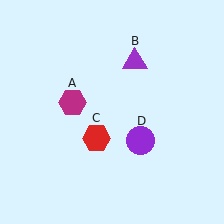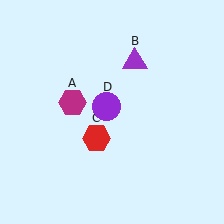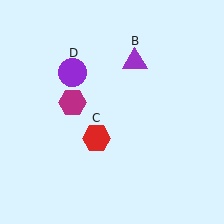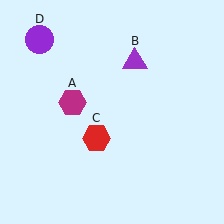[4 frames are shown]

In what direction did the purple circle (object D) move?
The purple circle (object D) moved up and to the left.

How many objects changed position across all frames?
1 object changed position: purple circle (object D).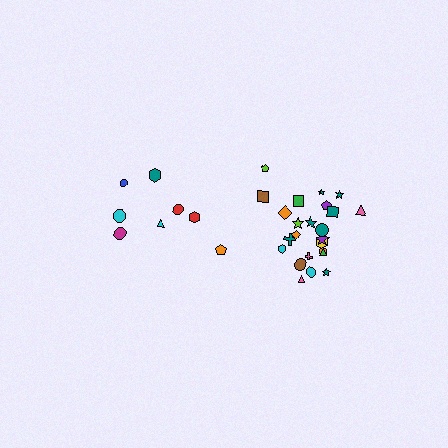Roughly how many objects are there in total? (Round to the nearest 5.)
Roughly 30 objects in total.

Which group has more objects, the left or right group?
The right group.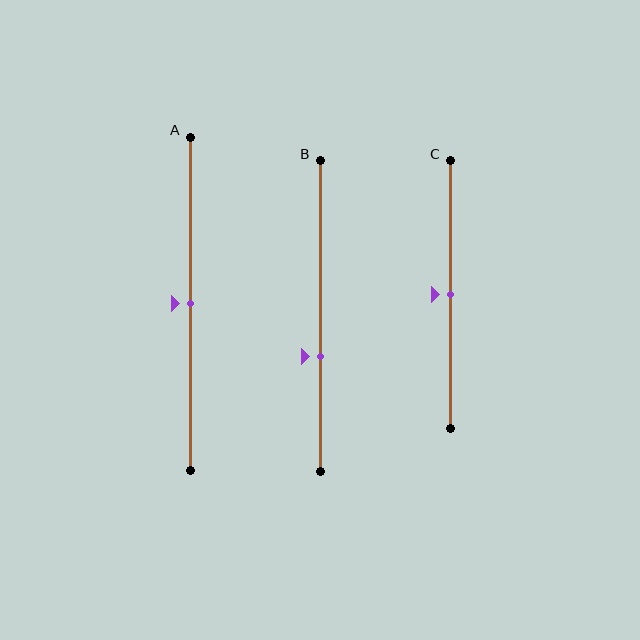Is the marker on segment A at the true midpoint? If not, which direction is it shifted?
Yes, the marker on segment A is at the true midpoint.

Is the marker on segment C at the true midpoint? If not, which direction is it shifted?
Yes, the marker on segment C is at the true midpoint.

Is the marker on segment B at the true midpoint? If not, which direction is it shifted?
No, the marker on segment B is shifted downward by about 13% of the segment length.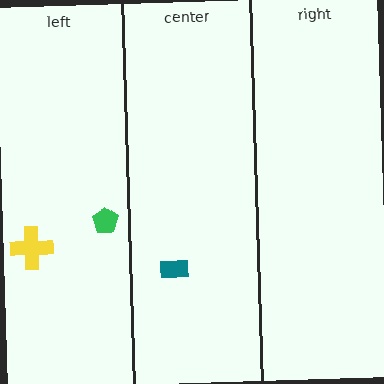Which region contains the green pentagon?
The left region.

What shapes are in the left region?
The yellow cross, the green pentagon.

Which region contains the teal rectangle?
The center region.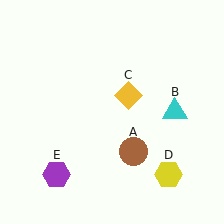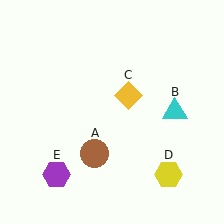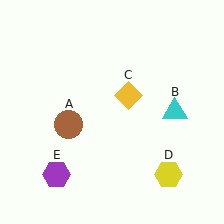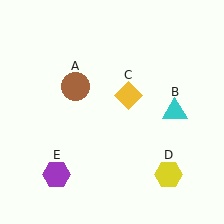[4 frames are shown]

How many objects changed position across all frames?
1 object changed position: brown circle (object A).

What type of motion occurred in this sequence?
The brown circle (object A) rotated clockwise around the center of the scene.